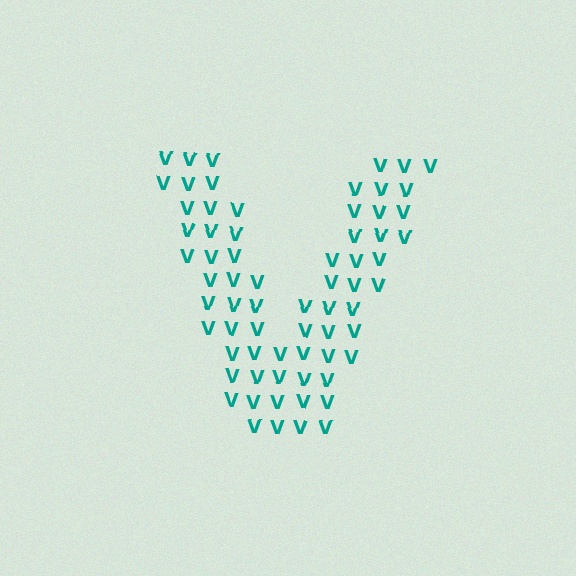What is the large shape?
The large shape is the letter V.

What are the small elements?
The small elements are letter V's.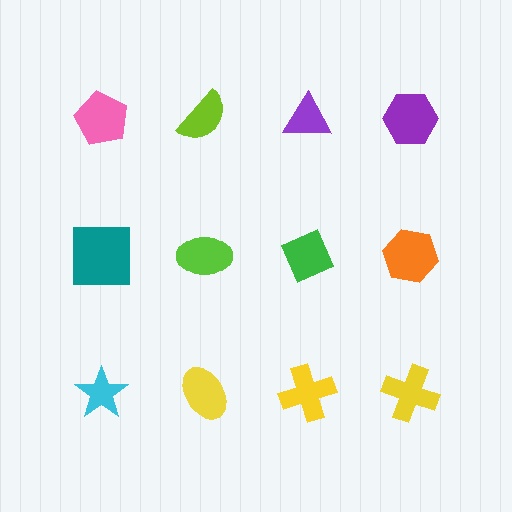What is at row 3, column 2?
A yellow ellipse.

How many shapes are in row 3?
4 shapes.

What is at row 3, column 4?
A yellow cross.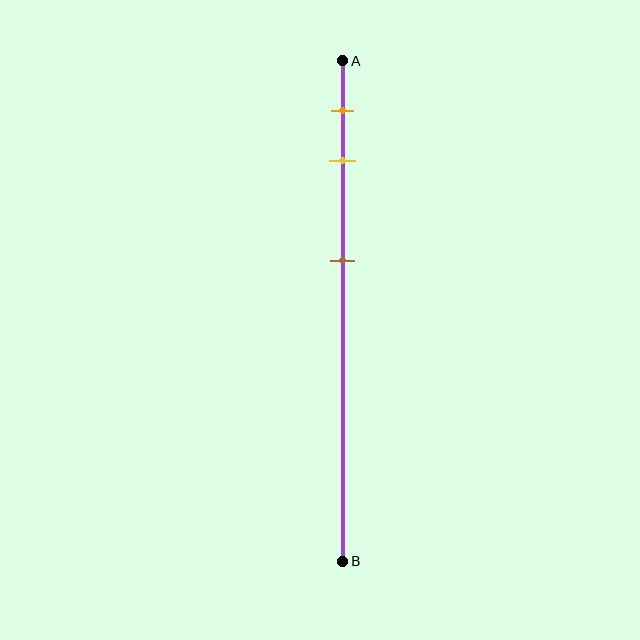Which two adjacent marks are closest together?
The orange and yellow marks are the closest adjacent pair.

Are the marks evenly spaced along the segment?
No, the marks are not evenly spaced.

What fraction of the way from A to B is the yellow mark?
The yellow mark is approximately 20% (0.2) of the way from A to B.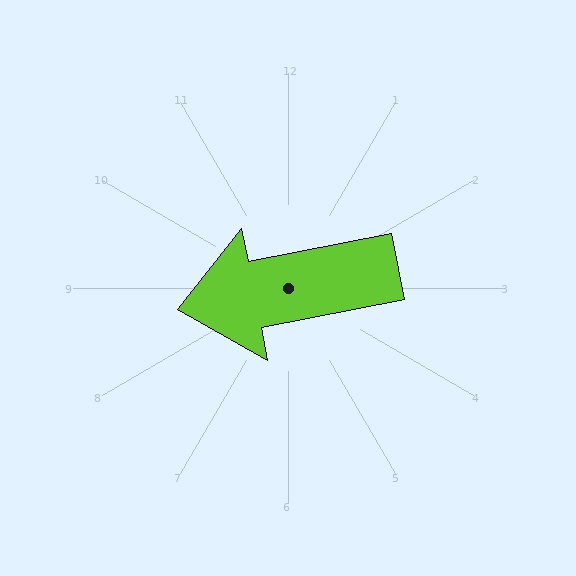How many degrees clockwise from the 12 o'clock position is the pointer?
Approximately 259 degrees.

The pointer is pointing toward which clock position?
Roughly 9 o'clock.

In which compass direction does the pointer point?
West.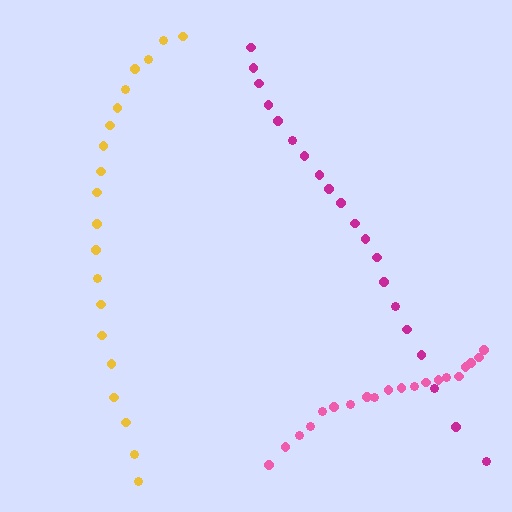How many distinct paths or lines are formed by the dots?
There are 3 distinct paths.